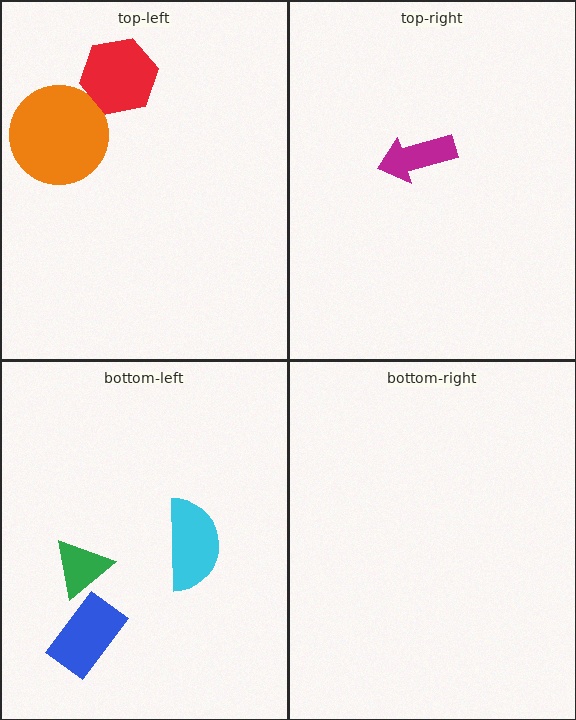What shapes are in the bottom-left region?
The cyan semicircle, the green triangle, the blue rectangle.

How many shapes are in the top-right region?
1.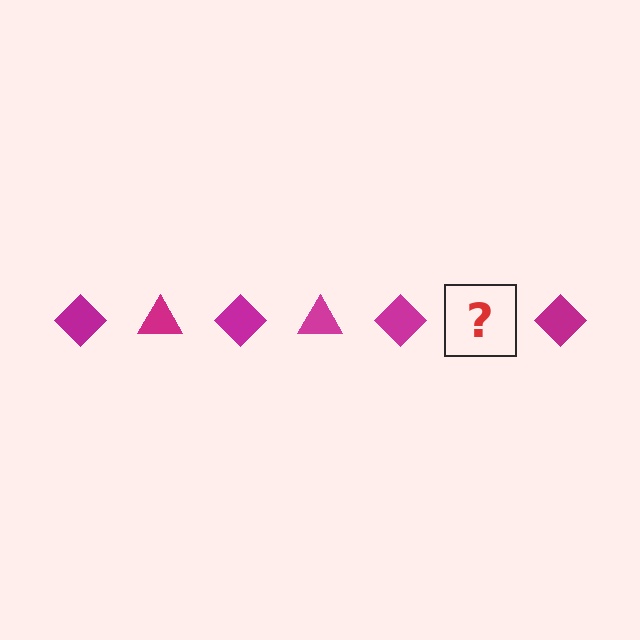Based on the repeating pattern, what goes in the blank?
The blank should be a magenta triangle.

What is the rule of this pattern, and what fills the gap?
The rule is that the pattern cycles through diamond, triangle shapes in magenta. The gap should be filled with a magenta triangle.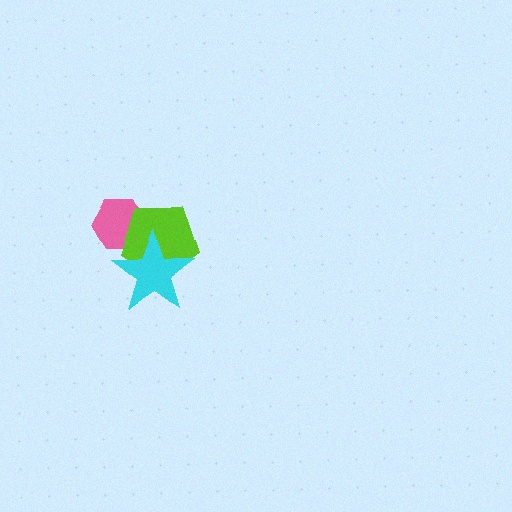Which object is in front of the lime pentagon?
The cyan star is in front of the lime pentagon.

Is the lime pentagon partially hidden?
Yes, it is partially covered by another shape.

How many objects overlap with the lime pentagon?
2 objects overlap with the lime pentagon.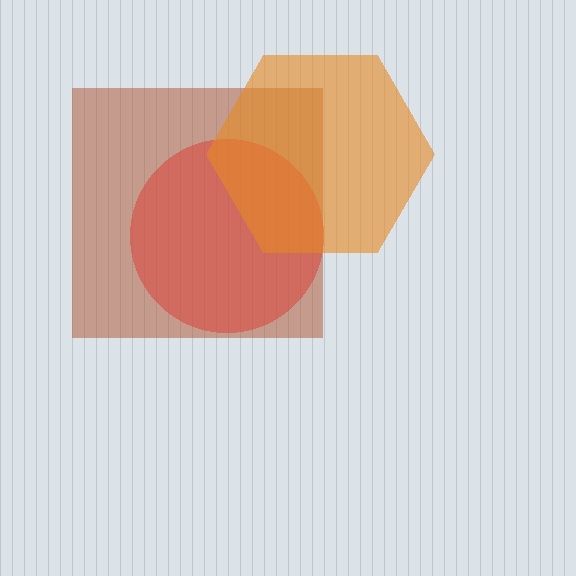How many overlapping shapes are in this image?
There are 3 overlapping shapes in the image.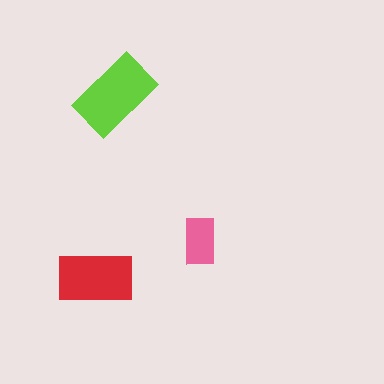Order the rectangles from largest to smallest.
the lime one, the red one, the pink one.